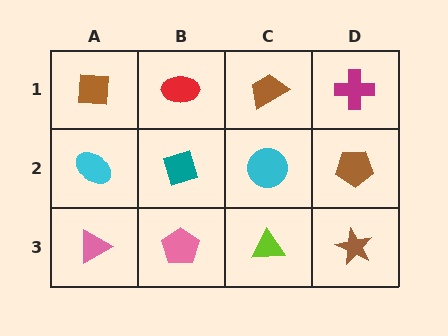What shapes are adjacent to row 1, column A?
A cyan ellipse (row 2, column A), a red ellipse (row 1, column B).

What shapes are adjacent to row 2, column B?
A red ellipse (row 1, column B), a pink pentagon (row 3, column B), a cyan ellipse (row 2, column A), a cyan circle (row 2, column C).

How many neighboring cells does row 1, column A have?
2.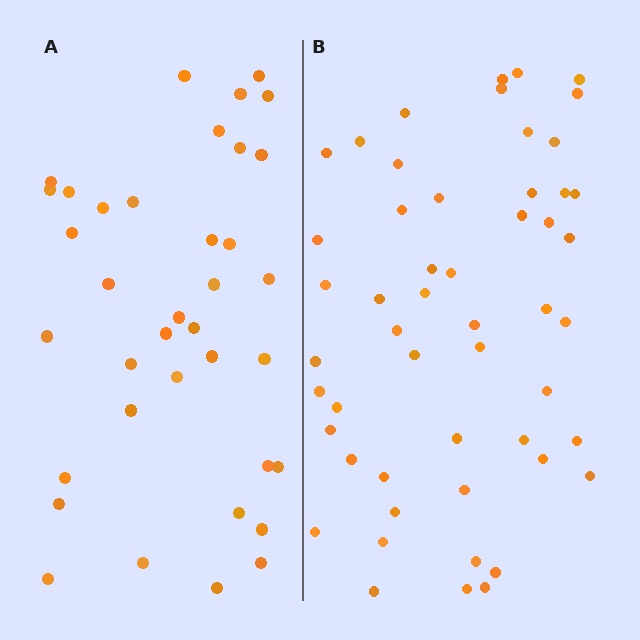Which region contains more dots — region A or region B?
Region B (the right region) has more dots.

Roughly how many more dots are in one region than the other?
Region B has approximately 15 more dots than region A.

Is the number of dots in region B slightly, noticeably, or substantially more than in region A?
Region B has noticeably more, but not dramatically so. The ratio is roughly 1.4 to 1.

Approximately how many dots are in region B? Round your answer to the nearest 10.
About 50 dots. (The exact count is 52, which rounds to 50.)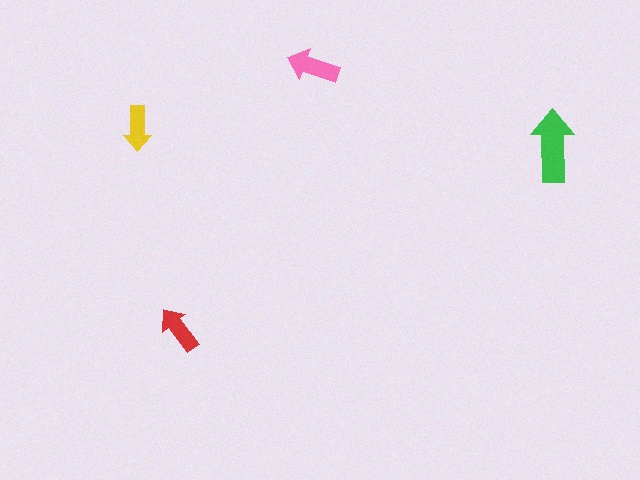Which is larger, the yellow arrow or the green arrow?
The green one.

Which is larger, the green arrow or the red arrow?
The green one.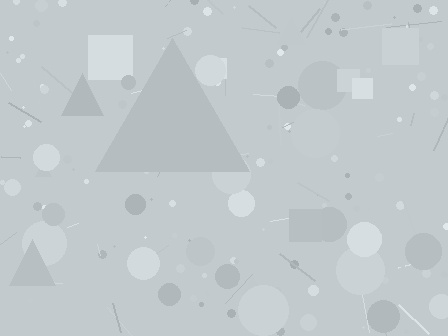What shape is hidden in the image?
A triangle is hidden in the image.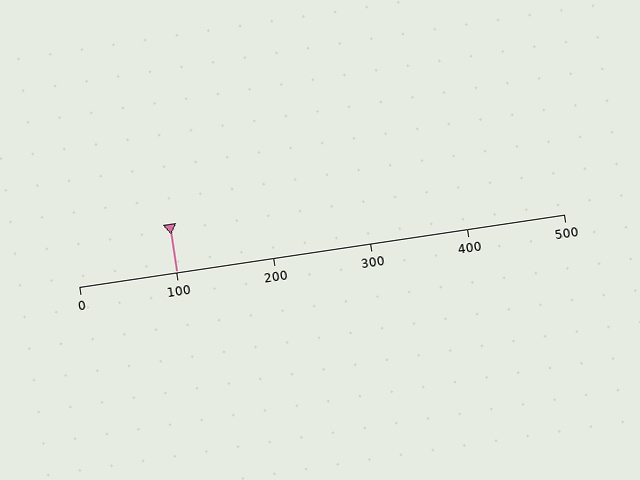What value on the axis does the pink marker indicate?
The marker indicates approximately 100.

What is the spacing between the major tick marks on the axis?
The major ticks are spaced 100 apart.